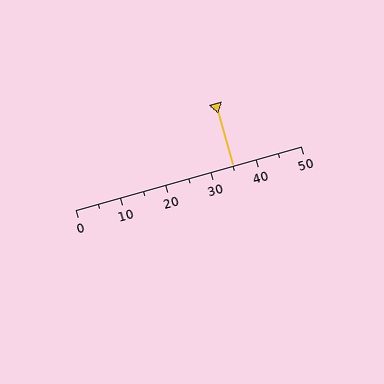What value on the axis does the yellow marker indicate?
The marker indicates approximately 35.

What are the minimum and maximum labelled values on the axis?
The axis runs from 0 to 50.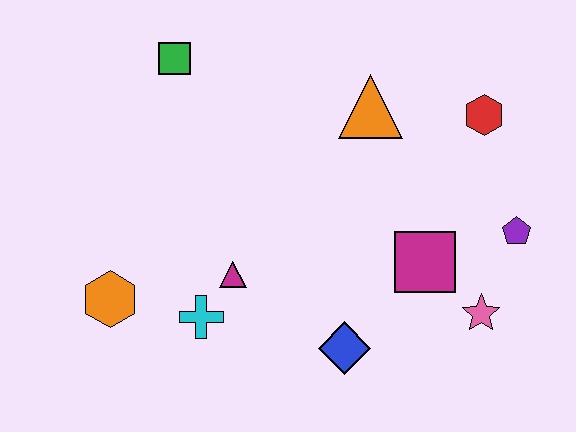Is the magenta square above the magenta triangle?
Yes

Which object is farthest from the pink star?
The green square is farthest from the pink star.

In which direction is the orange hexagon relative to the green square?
The orange hexagon is below the green square.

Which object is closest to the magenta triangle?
The cyan cross is closest to the magenta triangle.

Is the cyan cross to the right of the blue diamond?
No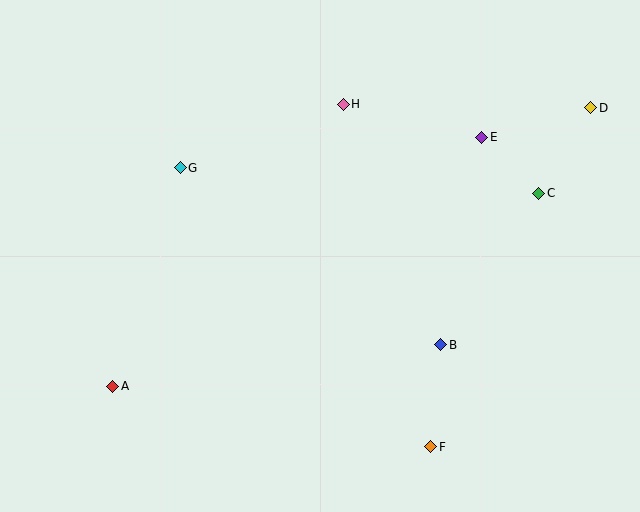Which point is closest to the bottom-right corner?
Point F is closest to the bottom-right corner.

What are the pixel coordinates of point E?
Point E is at (482, 137).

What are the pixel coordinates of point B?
Point B is at (441, 345).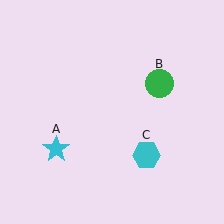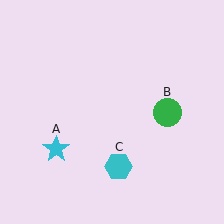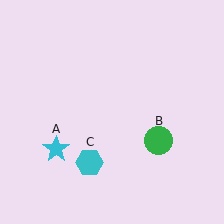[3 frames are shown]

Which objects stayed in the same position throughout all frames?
Cyan star (object A) remained stationary.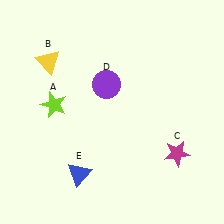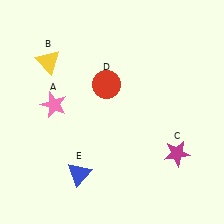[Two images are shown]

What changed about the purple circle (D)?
In Image 1, D is purple. In Image 2, it changed to red.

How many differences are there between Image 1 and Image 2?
There are 2 differences between the two images.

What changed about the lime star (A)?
In Image 1, A is lime. In Image 2, it changed to pink.